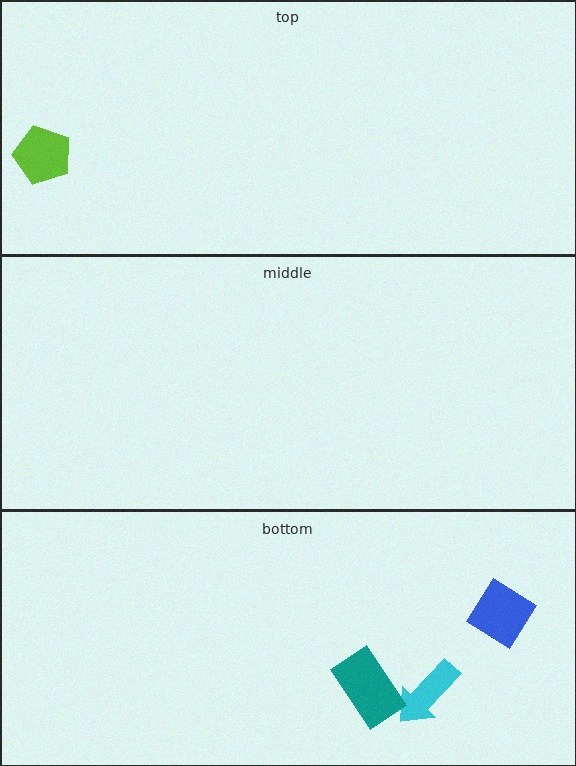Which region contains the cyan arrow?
The bottom region.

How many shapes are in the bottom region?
3.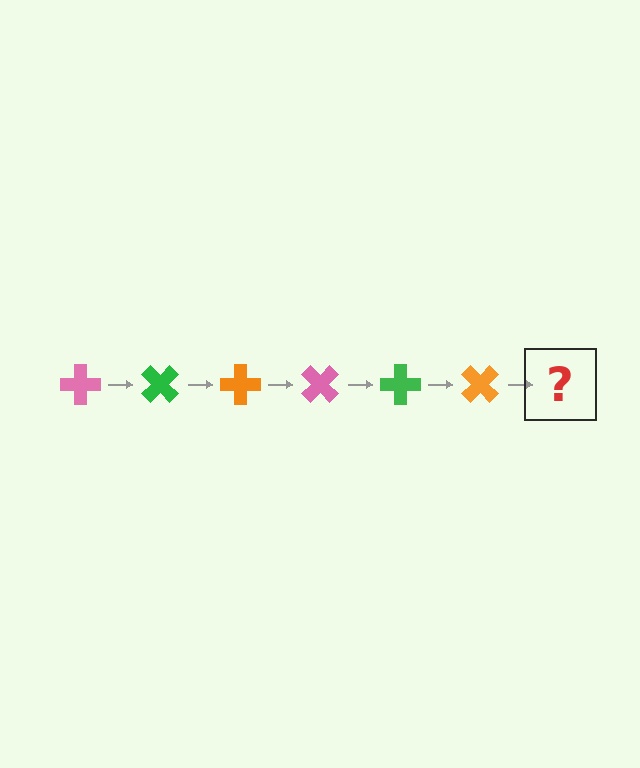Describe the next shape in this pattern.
It should be a pink cross, rotated 270 degrees from the start.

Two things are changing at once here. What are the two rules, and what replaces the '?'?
The two rules are that it rotates 45 degrees each step and the color cycles through pink, green, and orange. The '?' should be a pink cross, rotated 270 degrees from the start.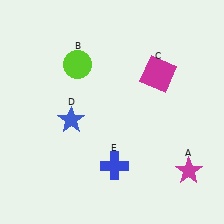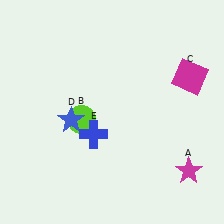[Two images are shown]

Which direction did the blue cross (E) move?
The blue cross (E) moved up.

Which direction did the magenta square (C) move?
The magenta square (C) moved right.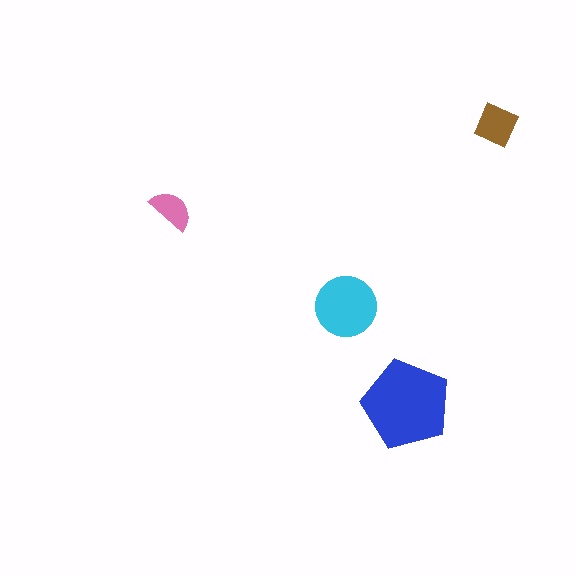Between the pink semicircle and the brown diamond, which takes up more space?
The brown diamond.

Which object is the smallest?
The pink semicircle.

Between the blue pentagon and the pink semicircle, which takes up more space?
The blue pentagon.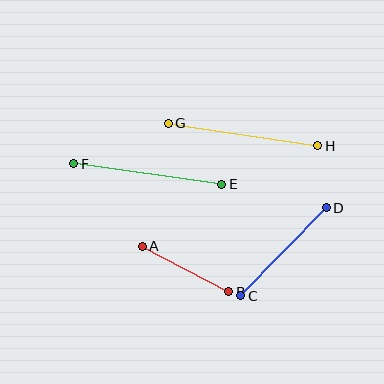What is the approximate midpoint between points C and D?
The midpoint is at approximately (284, 252) pixels.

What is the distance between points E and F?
The distance is approximately 150 pixels.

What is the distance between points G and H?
The distance is approximately 151 pixels.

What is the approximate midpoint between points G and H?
The midpoint is at approximately (243, 135) pixels.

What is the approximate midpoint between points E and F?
The midpoint is at approximately (148, 174) pixels.